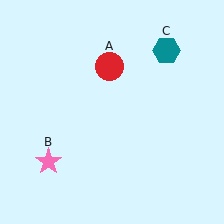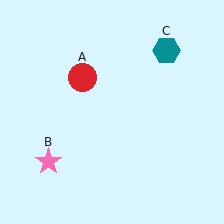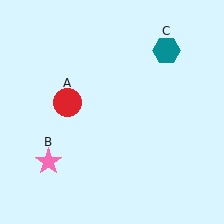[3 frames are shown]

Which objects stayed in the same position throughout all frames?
Pink star (object B) and teal hexagon (object C) remained stationary.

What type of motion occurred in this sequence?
The red circle (object A) rotated counterclockwise around the center of the scene.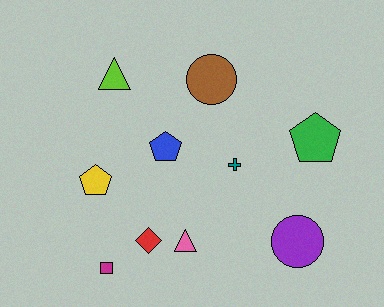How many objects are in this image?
There are 10 objects.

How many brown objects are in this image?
There is 1 brown object.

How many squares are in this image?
There is 1 square.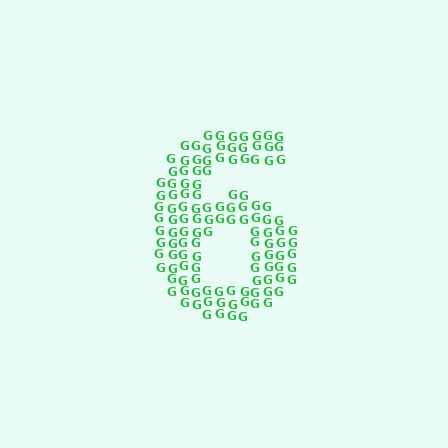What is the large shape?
The large shape is the digit 6.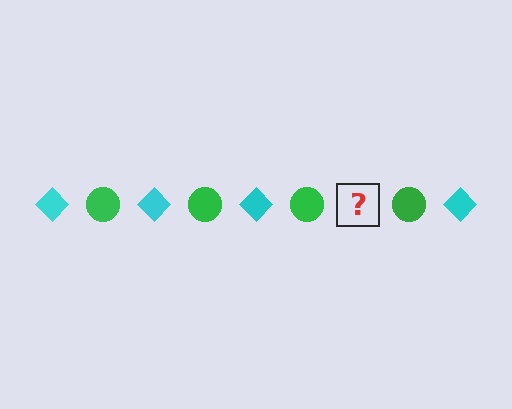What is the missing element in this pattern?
The missing element is a cyan diamond.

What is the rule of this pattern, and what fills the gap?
The rule is that the pattern alternates between cyan diamond and green circle. The gap should be filled with a cyan diamond.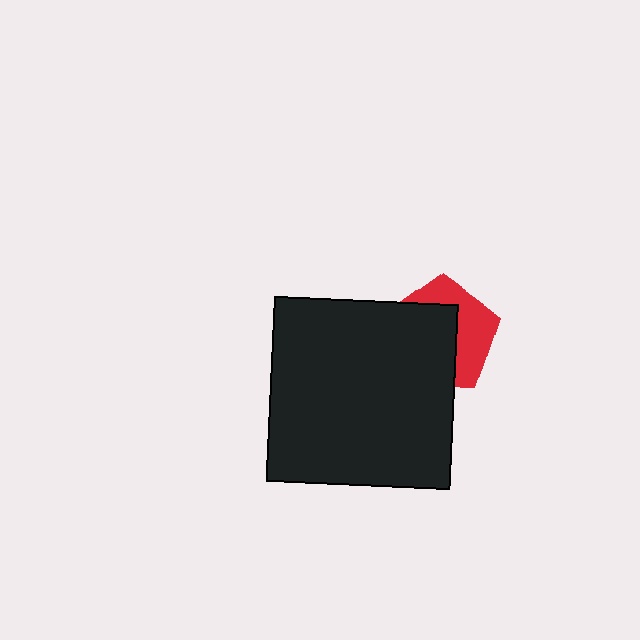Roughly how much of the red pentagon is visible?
A small part of it is visible (roughly 42%).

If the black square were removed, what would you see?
You would see the complete red pentagon.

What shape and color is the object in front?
The object in front is a black square.